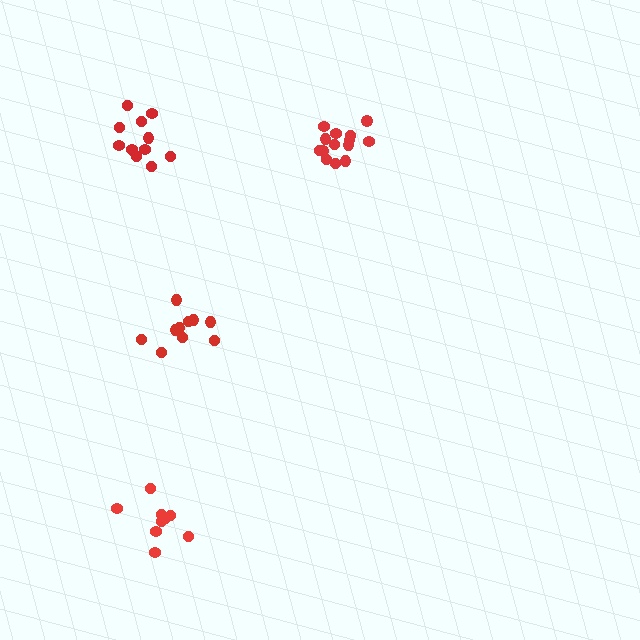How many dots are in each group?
Group 1: 9 dots, Group 2: 13 dots, Group 3: 14 dots, Group 4: 10 dots (46 total).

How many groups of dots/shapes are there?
There are 4 groups.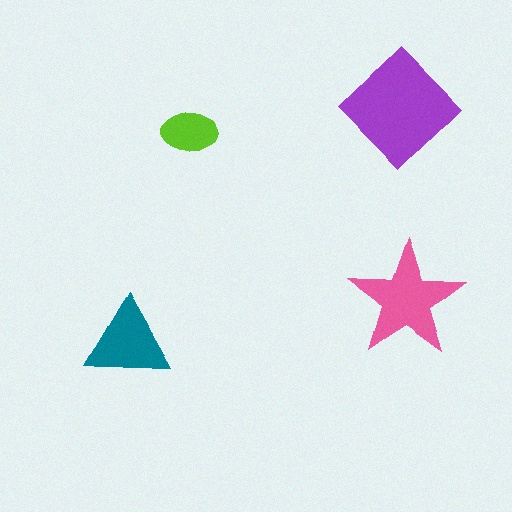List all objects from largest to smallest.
The purple diamond, the pink star, the teal triangle, the lime ellipse.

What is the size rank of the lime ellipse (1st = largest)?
4th.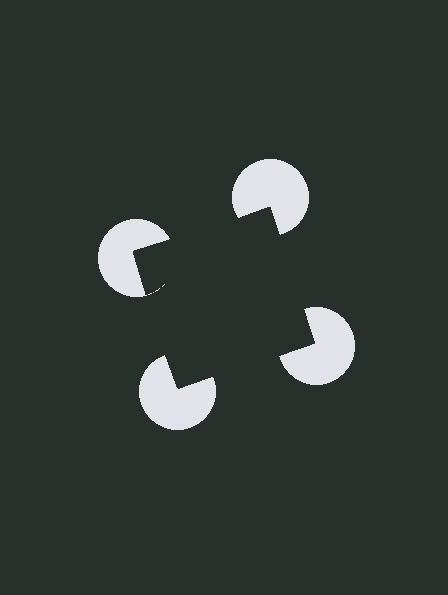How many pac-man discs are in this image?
There are 4 — one at each vertex of the illusory square.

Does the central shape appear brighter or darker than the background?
It typically appears slightly darker than the background, even though no actual brightness change is drawn.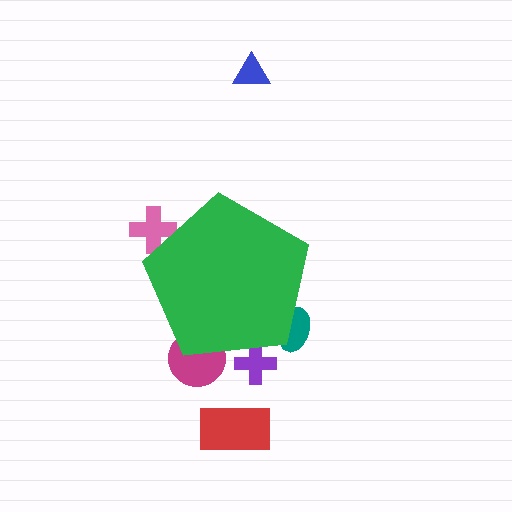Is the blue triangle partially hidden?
No, the blue triangle is fully visible.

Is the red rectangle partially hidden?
No, the red rectangle is fully visible.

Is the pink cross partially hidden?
Yes, the pink cross is partially hidden behind the green pentagon.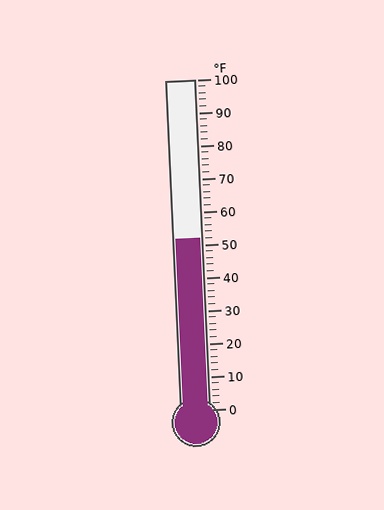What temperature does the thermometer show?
The thermometer shows approximately 52°F.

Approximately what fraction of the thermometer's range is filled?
The thermometer is filled to approximately 50% of its range.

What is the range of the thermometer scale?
The thermometer scale ranges from 0°F to 100°F.